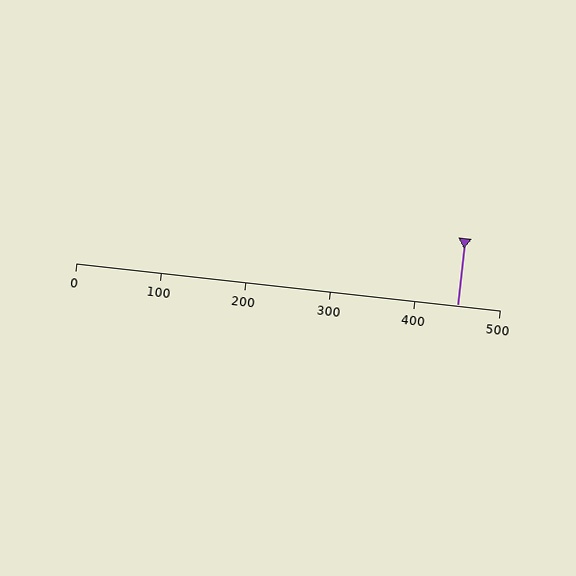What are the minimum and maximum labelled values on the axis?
The axis runs from 0 to 500.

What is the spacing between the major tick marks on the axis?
The major ticks are spaced 100 apart.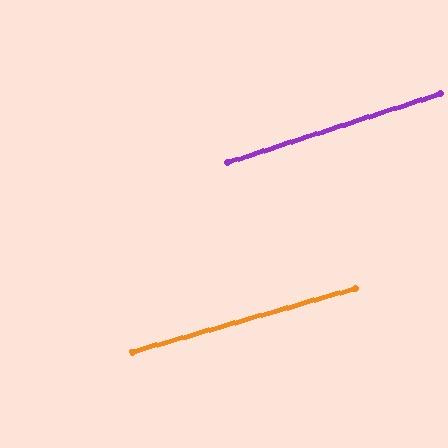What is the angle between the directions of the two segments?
Approximately 2 degrees.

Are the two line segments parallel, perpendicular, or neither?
Parallel — their directions differ by only 1.9°.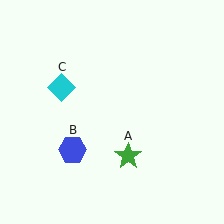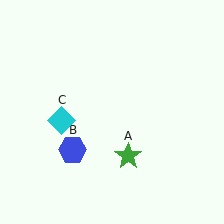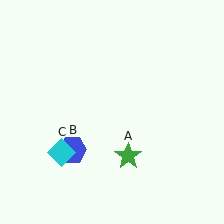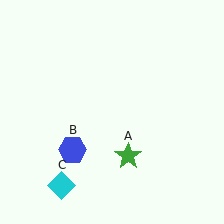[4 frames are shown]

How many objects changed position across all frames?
1 object changed position: cyan diamond (object C).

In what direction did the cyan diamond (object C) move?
The cyan diamond (object C) moved down.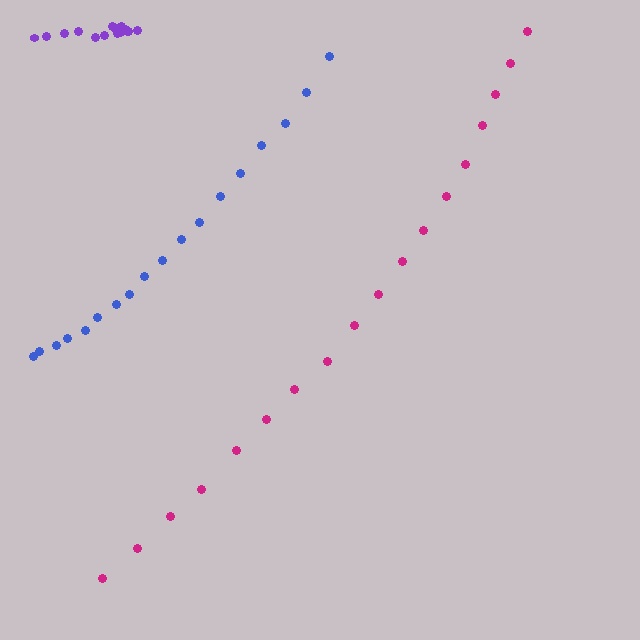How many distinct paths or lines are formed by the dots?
There are 3 distinct paths.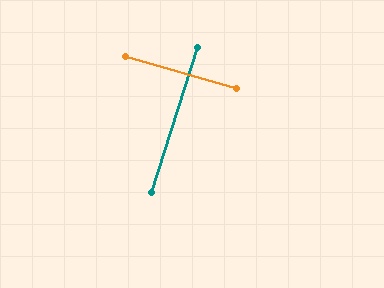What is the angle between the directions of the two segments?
Approximately 88 degrees.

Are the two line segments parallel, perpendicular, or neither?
Perpendicular — they meet at approximately 88°.